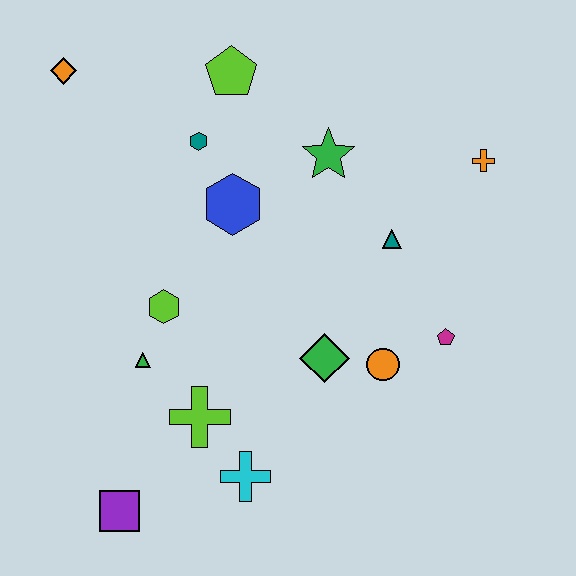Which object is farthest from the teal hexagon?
The purple square is farthest from the teal hexagon.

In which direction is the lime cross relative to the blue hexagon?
The lime cross is below the blue hexagon.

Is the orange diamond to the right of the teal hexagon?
No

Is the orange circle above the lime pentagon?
No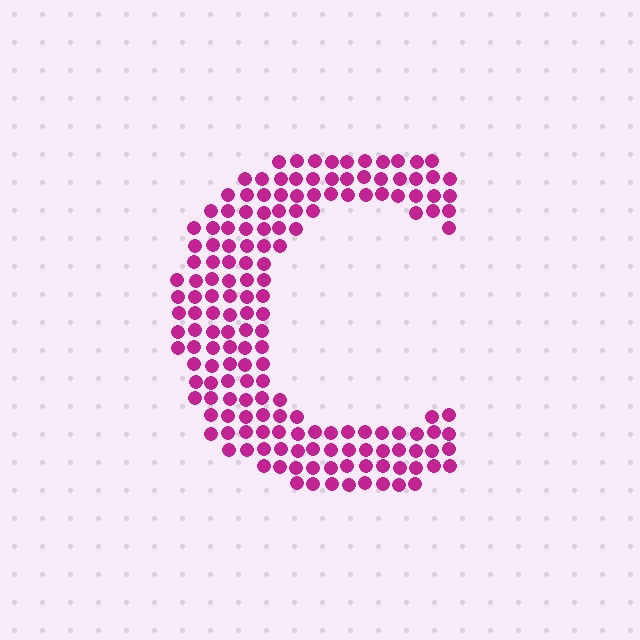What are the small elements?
The small elements are circles.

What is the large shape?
The large shape is the letter C.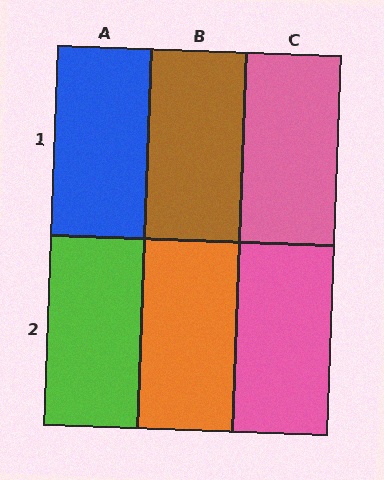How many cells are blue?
1 cell is blue.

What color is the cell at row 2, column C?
Pink.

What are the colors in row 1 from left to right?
Blue, brown, pink.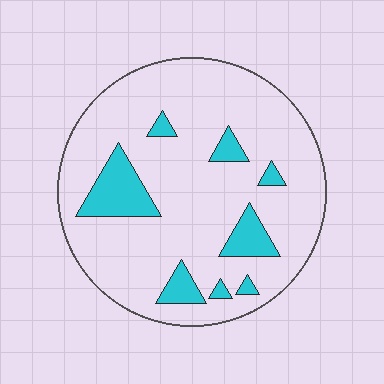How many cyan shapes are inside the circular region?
8.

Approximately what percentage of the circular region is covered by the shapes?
Approximately 15%.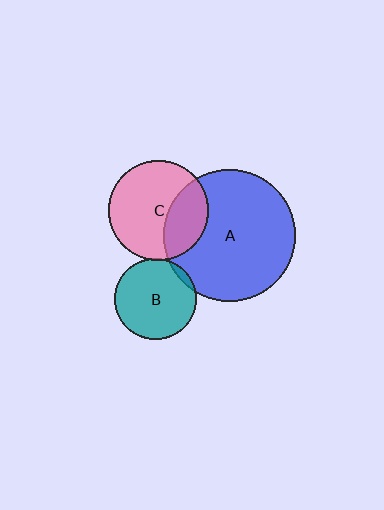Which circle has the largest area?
Circle A (blue).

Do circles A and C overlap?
Yes.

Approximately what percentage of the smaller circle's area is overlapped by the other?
Approximately 30%.